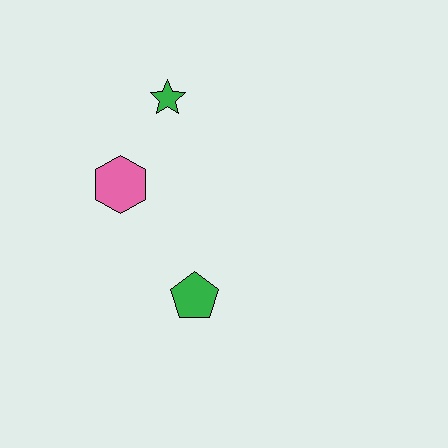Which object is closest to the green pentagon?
The pink hexagon is closest to the green pentagon.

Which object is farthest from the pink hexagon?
The green pentagon is farthest from the pink hexagon.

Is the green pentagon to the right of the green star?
Yes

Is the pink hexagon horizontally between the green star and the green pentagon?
No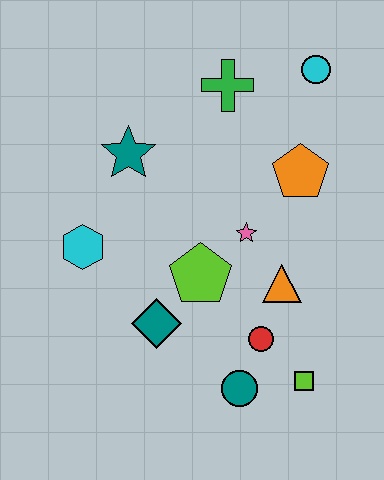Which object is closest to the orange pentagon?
The pink star is closest to the orange pentagon.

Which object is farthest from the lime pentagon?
The cyan circle is farthest from the lime pentagon.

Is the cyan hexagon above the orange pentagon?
No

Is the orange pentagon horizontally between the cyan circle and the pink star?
Yes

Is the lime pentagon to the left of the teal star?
No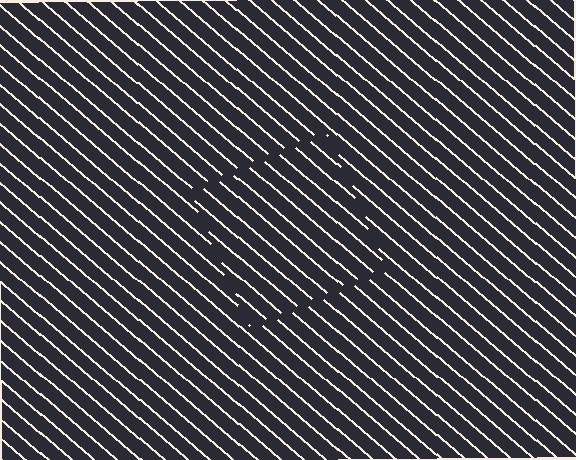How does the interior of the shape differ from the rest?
The interior of the shape contains the same grating, shifted by half a period — the contour is defined by the phase discontinuity where line-ends from the inner and outer gratings abut.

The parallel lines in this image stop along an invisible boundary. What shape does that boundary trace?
An illusory square. The interior of the shape contains the same grating, shifted by half a period — the contour is defined by the phase discontinuity where line-ends from the inner and outer gratings abut.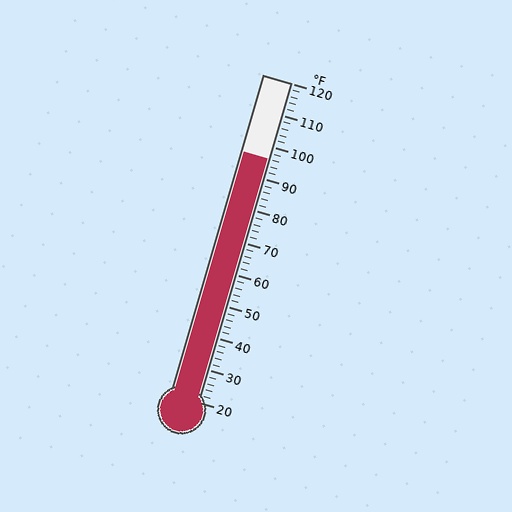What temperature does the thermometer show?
The thermometer shows approximately 96°F.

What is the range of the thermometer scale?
The thermometer scale ranges from 20°F to 120°F.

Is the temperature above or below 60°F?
The temperature is above 60°F.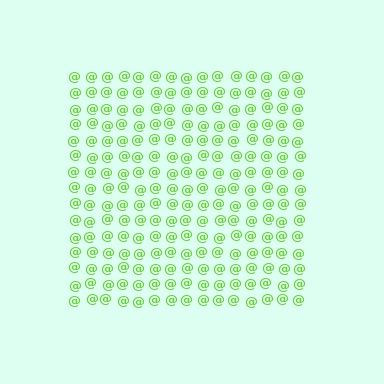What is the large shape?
The large shape is a square.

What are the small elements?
The small elements are at signs.